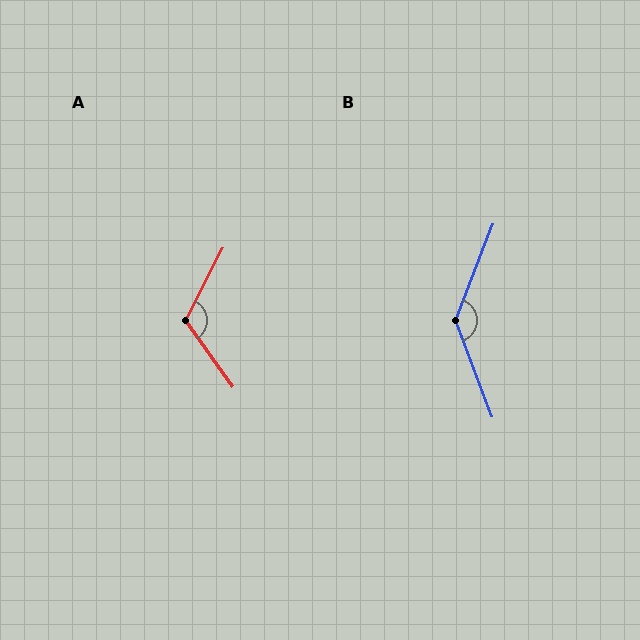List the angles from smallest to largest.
A (117°), B (138°).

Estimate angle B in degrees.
Approximately 138 degrees.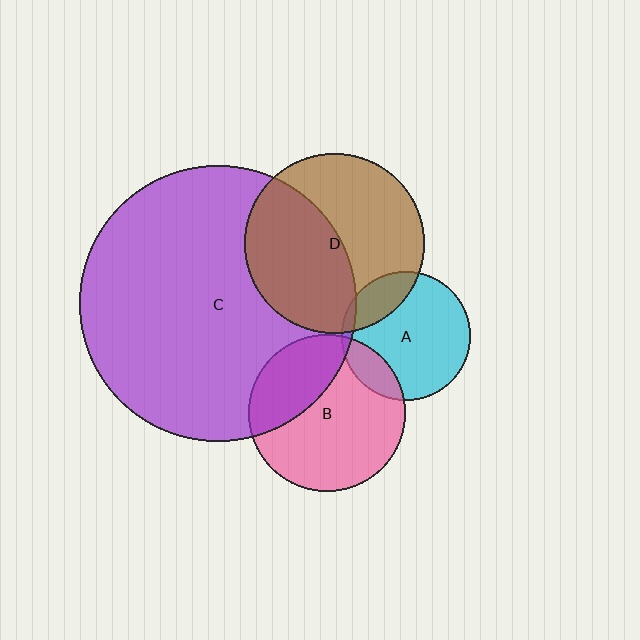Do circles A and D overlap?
Yes.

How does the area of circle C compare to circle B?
Approximately 3.1 times.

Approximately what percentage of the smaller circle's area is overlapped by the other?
Approximately 20%.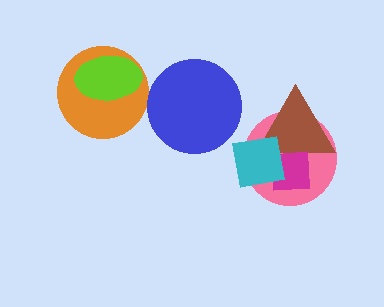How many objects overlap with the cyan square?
3 objects overlap with the cyan square.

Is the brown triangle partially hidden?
Yes, it is partially covered by another shape.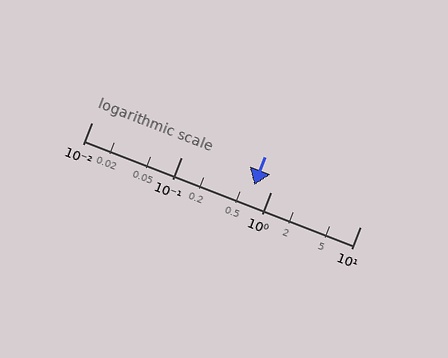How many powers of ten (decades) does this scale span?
The scale spans 3 decades, from 0.01 to 10.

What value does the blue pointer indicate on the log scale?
The pointer indicates approximately 0.66.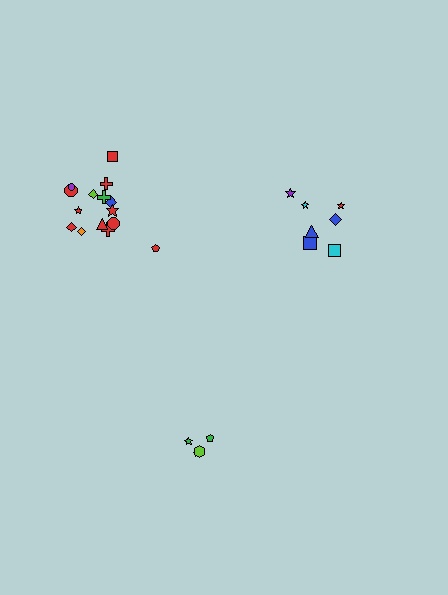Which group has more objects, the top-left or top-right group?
The top-left group.